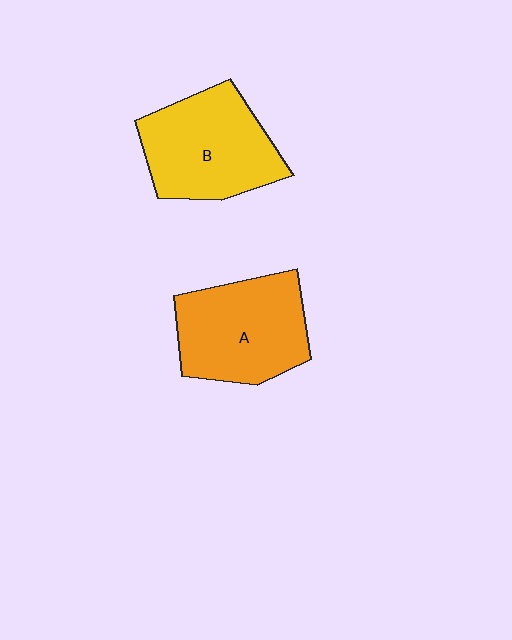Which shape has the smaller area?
Shape B (yellow).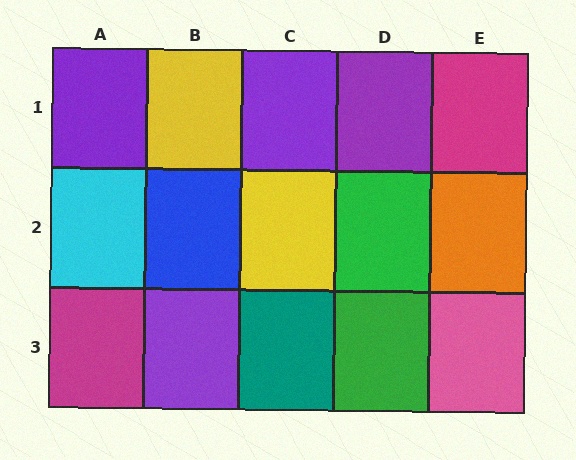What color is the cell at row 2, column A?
Cyan.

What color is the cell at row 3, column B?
Purple.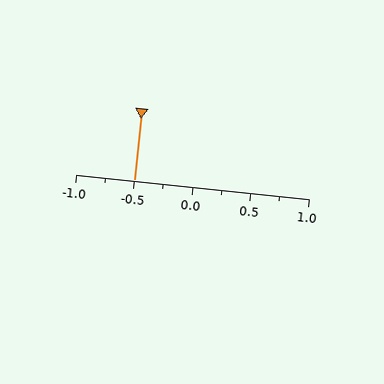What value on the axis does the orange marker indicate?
The marker indicates approximately -0.5.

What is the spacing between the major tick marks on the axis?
The major ticks are spaced 0.5 apart.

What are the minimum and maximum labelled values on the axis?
The axis runs from -1.0 to 1.0.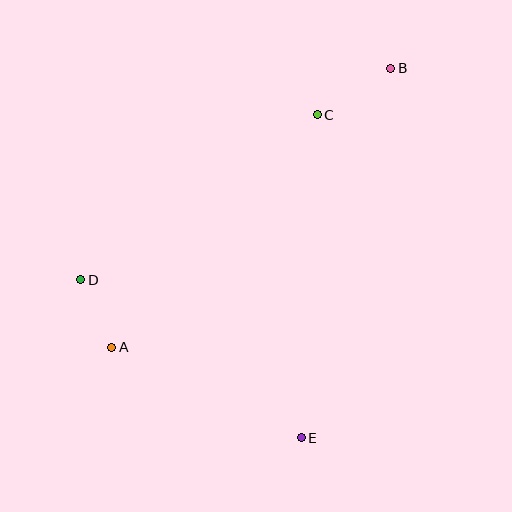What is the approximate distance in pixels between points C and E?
The distance between C and E is approximately 324 pixels.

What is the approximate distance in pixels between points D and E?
The distance between D and E is approximately 271 pixels.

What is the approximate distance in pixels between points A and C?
The distance between A and C is approximately 310 pixels.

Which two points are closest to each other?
Points A and D are closest to each other.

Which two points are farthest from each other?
Points A and B are farthest from each other.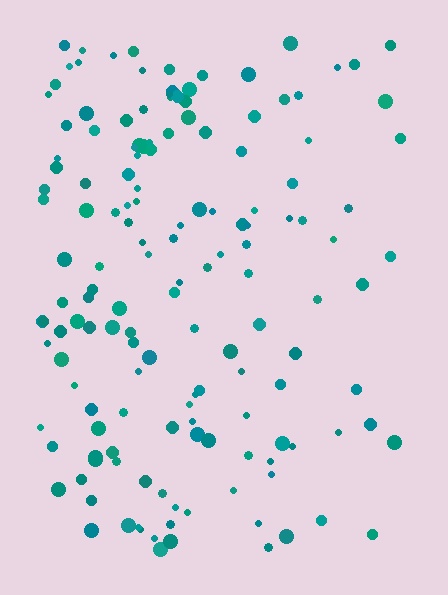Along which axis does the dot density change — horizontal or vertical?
Horizontal.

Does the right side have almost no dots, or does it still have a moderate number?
Still a moderate number, just noticeably fewer than the left.